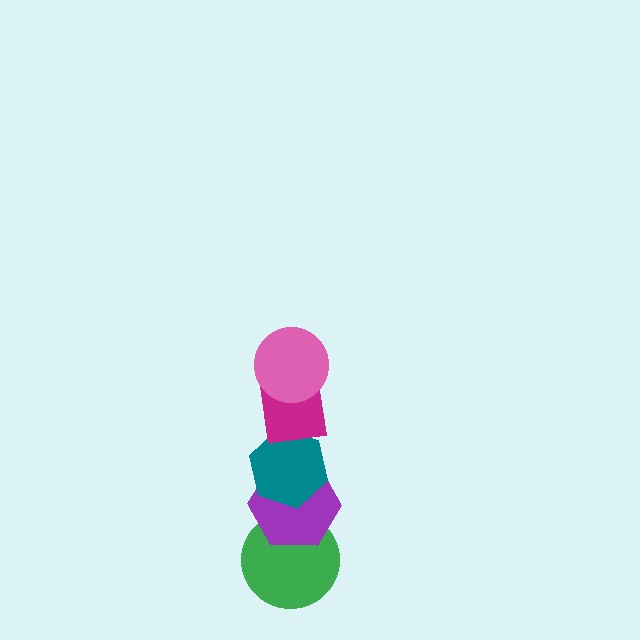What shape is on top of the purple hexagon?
The teal hexagon is on top of the purple hexagon.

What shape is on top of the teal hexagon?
The magenta square is on top of the teal hexagon.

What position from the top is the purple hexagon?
The purple hexagon is 4th from the top.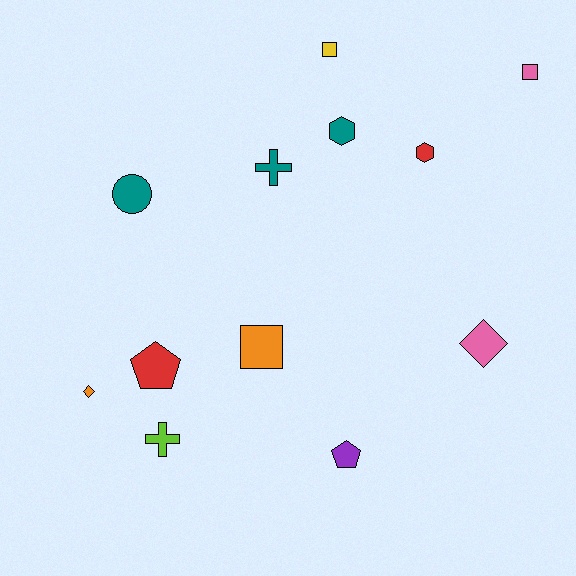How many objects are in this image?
There are 12 objects.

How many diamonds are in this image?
There are 2 diamonds.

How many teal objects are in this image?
There are 3 teal objects.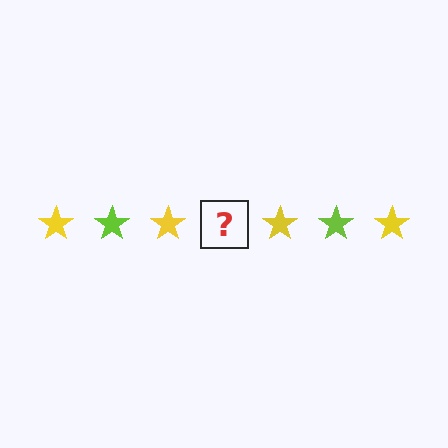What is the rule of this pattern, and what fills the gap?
The rule is that the pattern cycles through yellow, lime stars. The gap should be filled with a lime star.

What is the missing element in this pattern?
The missing element is a lime star.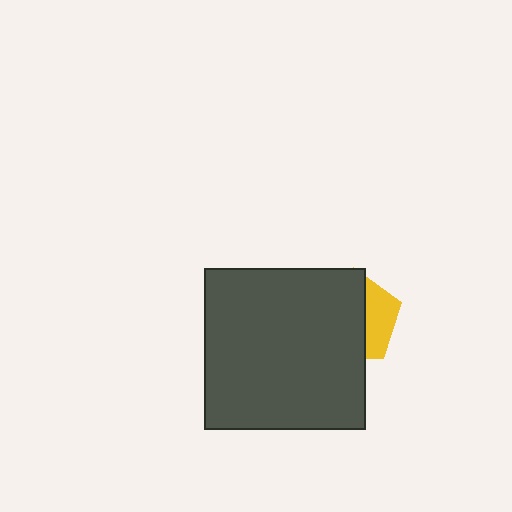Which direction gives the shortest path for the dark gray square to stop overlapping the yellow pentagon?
Moving left gives the shortest separation.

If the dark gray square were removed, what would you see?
You would see the complete yellow pentagon.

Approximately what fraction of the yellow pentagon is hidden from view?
Roughly 67% of the yellow pentagon is hidden behind the dark gray square.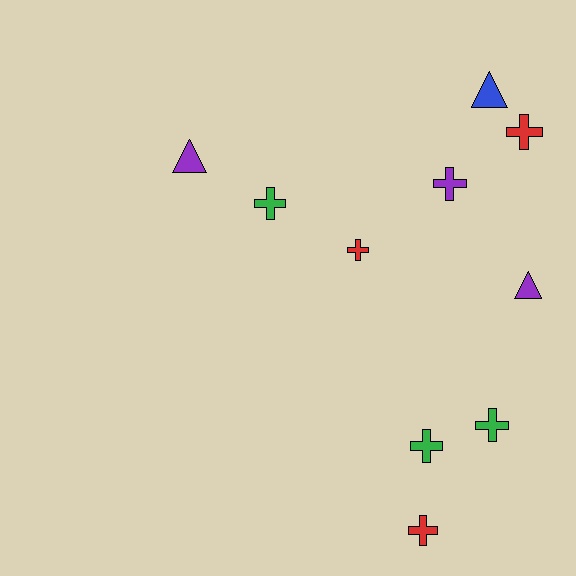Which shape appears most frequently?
Cross, with 7 objects.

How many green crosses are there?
There are 3 green crosses.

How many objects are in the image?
There are 10 objects.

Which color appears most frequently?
Red, with 3 objects.